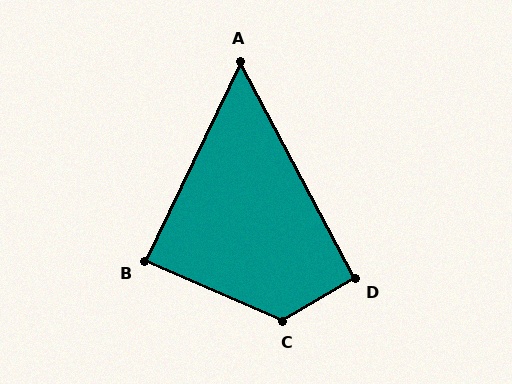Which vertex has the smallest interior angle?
A, at approximately 53 degrees.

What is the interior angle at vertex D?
Approximately 92 degrees (approximately right).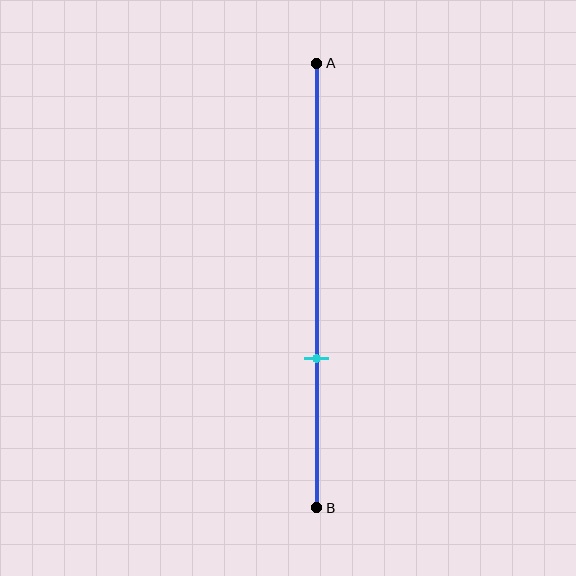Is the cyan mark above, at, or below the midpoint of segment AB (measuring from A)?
The cyan mark is below the midpoint of segment AB.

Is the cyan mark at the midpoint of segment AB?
No, the mark is at about 65% from A, not at the 50% midpoint.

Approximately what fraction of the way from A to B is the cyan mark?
The cyan mark is approximately 65% of the way from A to B.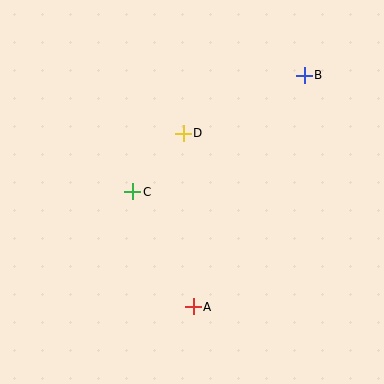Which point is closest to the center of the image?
Point C at (133, 192) is closest to the center.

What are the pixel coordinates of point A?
Point A is at (193, 307).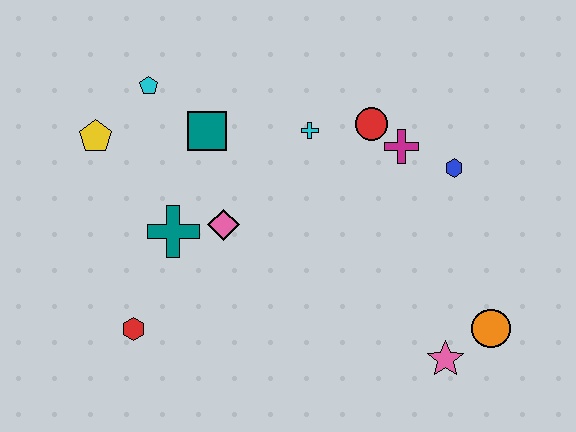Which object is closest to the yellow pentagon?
The cyan pentagon is closest to the yellow pentagon.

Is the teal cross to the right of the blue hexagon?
No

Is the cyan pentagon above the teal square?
Yes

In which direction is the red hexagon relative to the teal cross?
The red hexagon is below the teal cross.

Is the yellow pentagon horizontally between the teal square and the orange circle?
No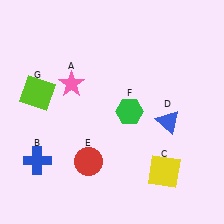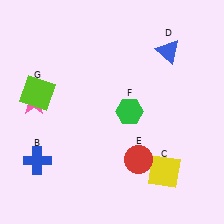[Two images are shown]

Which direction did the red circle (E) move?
The red circle (E) moved right.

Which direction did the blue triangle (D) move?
The blue triangle (D) moved up.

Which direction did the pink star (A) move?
The pink star (A) moved left.